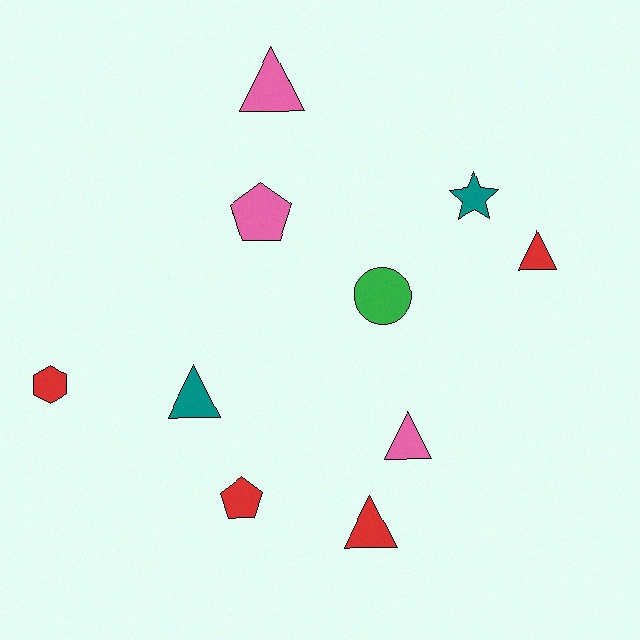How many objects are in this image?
There are 10 objects.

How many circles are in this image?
There is 1 circle.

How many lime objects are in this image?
There are no lime objects.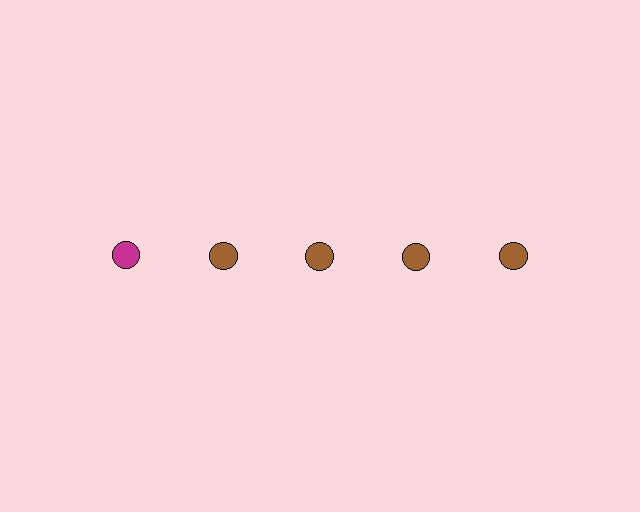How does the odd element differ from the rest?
It has a different color: magenta instead of brown.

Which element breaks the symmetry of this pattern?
The magenta circle in the top row, leftmost column breaks the symmetry. All other shapes are brown circles.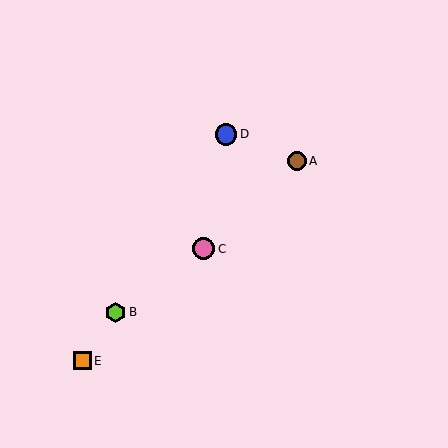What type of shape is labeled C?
Shape C is a pink circle.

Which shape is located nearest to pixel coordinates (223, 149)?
The blue circle (labeled D) at (226, 134) is nearest to that location.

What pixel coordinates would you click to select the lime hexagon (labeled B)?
Click at (116, 312) to select the lime hexagon B.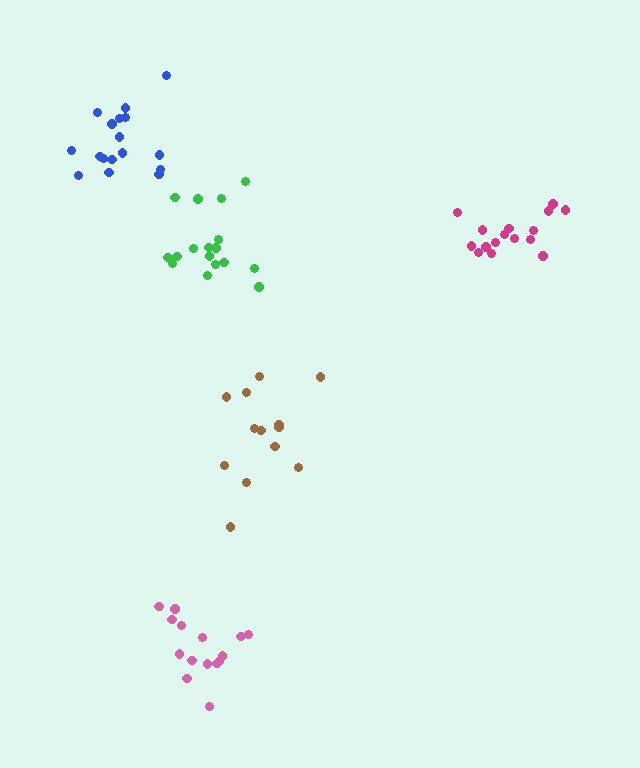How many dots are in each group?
Group 1: 16 dots, Group 2: 15 dots, Group 3: 17 dots, Group 4: 17 dots, Group 5: 13 dots (78 total).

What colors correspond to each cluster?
The clusters are colored: magenta, pink, green, blue, brown.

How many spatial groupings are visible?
There are 5 spatial groupings.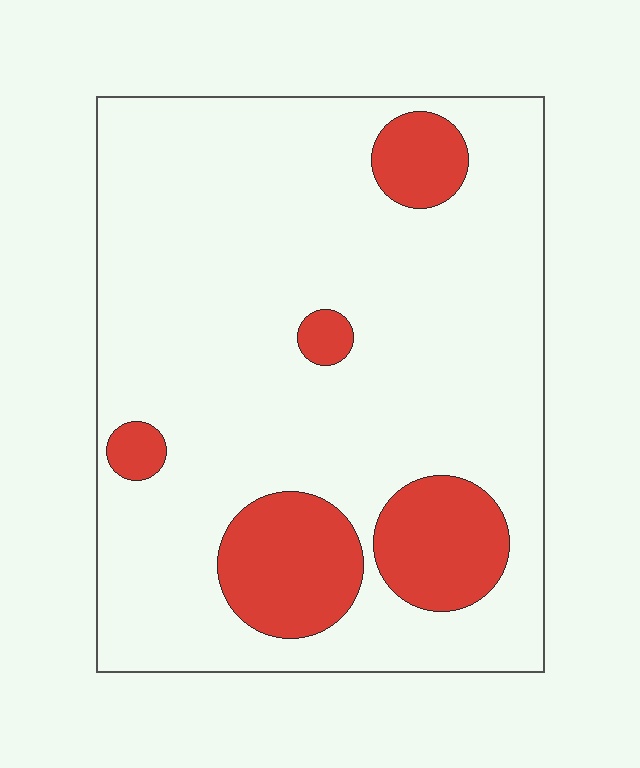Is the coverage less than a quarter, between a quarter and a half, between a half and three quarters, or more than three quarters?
Less than a quarter.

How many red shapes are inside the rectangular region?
5.